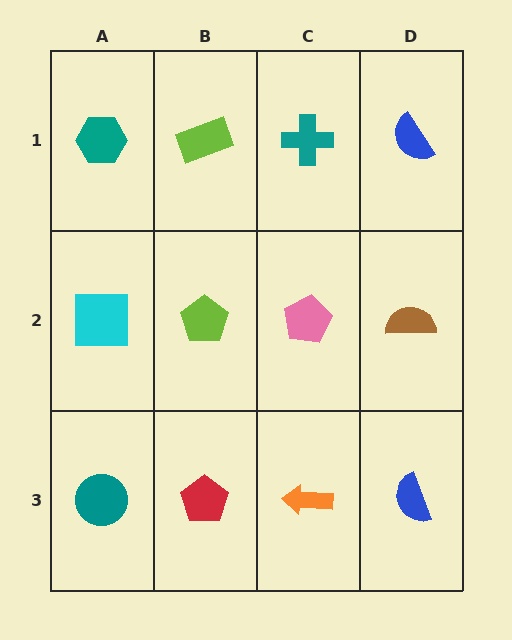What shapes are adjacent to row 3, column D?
A brown semicircle (row 2, column D), an orange arrow (row 3, column C).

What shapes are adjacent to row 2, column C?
A teal cross (row 1, column C), an orange arrow (row 3, column C), a lime pentagon (row 2, column B), a brown semicircle (row 2, column D).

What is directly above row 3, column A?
A cyan square.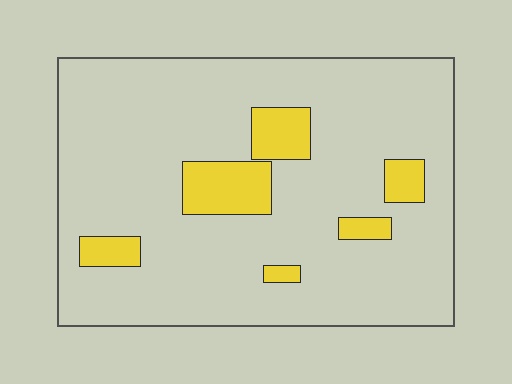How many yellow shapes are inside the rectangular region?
6.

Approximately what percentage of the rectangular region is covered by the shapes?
Approximately 15%.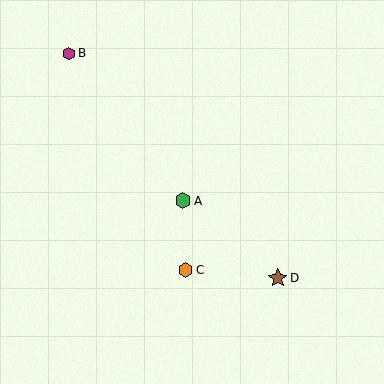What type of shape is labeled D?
Shape D is a brown star.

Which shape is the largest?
The brown star (labeled D) is the largest.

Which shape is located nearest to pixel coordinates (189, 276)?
The orange hexagon (labeled C) at (186, 270) is nearest to that location.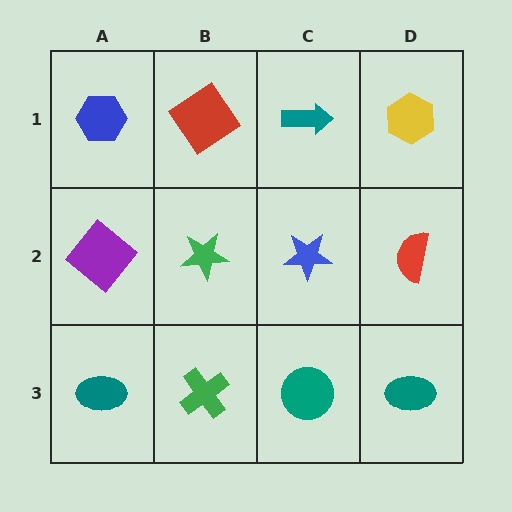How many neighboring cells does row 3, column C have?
3.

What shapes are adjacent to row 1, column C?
A blue star (row 2, column C), a red diamond (row 1, column B), a yellow hexagon (row 1, column D).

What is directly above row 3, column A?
A purple diamond.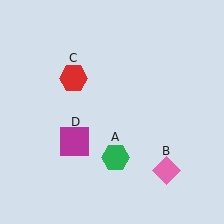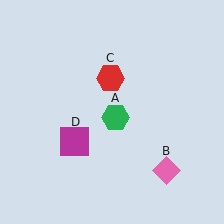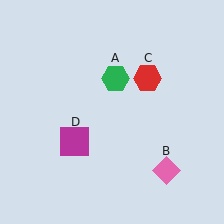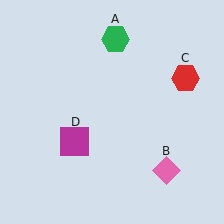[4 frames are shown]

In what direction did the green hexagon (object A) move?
The green hexagon (object A) moved up.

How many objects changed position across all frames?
2 objects changed position: green hexagon (object A), red hexagon (object C).